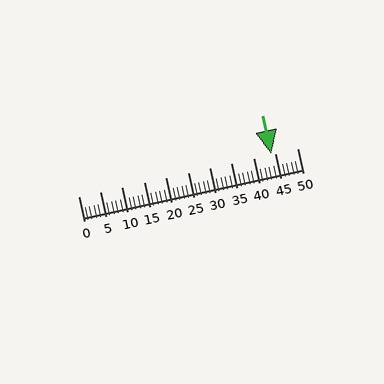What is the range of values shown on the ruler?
The ruler shows values from 0 to 50.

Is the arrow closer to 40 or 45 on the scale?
The arrow is closer to 45.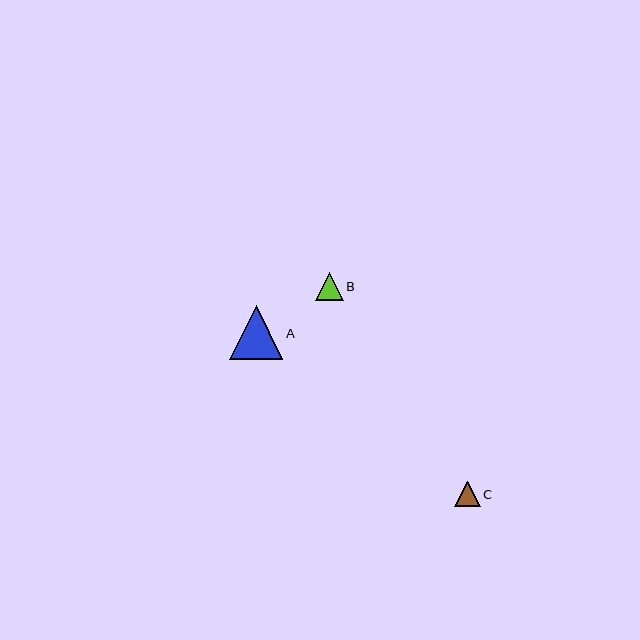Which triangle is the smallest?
Triangle C is the smallest with a size of approximately 26 pixels.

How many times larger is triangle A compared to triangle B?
Triangle A is approximately 1.9 times the size of triangle B.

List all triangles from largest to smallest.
From largest to smallest: A, B, C.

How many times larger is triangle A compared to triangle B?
Triangle A is approximately 1.9 times the size of triangle B.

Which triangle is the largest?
Triangle A is the largest with a size of approximately 54 pixels.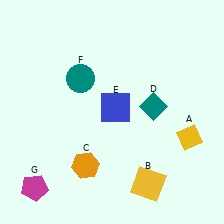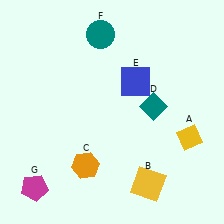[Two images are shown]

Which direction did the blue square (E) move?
The blue square (E) moved up.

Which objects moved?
The objects that moved are: the blue square (E), the teal circle (F).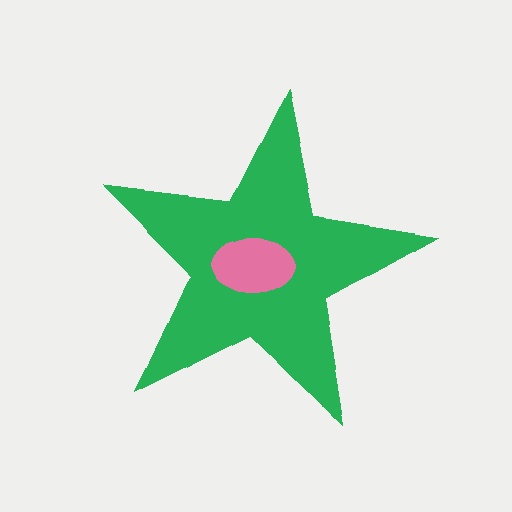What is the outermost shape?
The green star.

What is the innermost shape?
The pink ellipse.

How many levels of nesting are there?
2.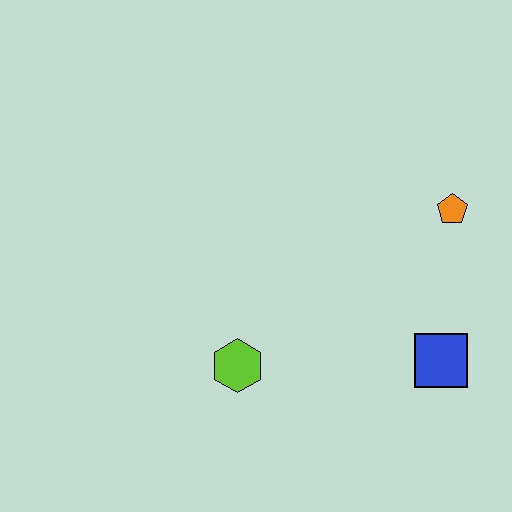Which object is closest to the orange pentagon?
The blue square is closest to the orange pentagon.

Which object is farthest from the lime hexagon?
The orange pentagon is farthest from the lime hexagon.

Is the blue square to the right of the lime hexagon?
Yes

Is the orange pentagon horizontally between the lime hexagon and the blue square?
No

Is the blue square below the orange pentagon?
Yes